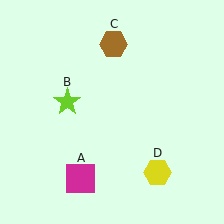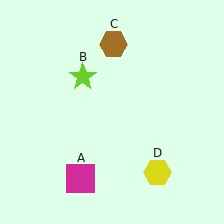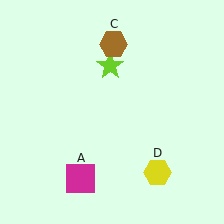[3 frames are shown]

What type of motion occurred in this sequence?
The lime star (object B) rotated clockwise around the center of the scene.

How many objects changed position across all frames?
1 object changed position: lime star (object B).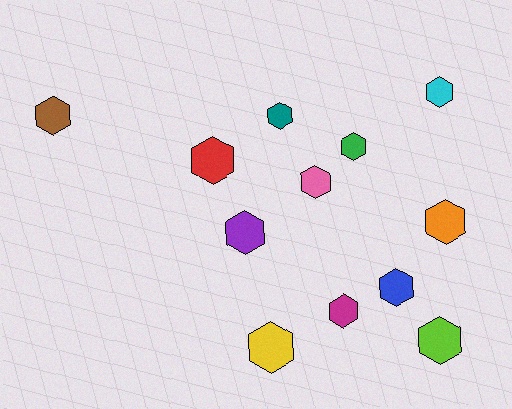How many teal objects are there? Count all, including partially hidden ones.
There is 1 teal object.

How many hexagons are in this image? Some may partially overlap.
There are 12 hexagons.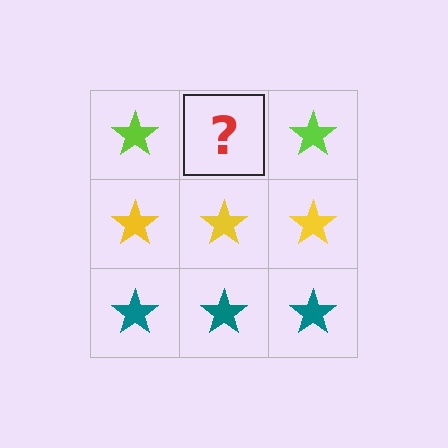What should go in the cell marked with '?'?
The missing cell should contain a lime star.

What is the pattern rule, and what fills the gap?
The rule is that each row has a consistent color. The gap should be filled with a lime star.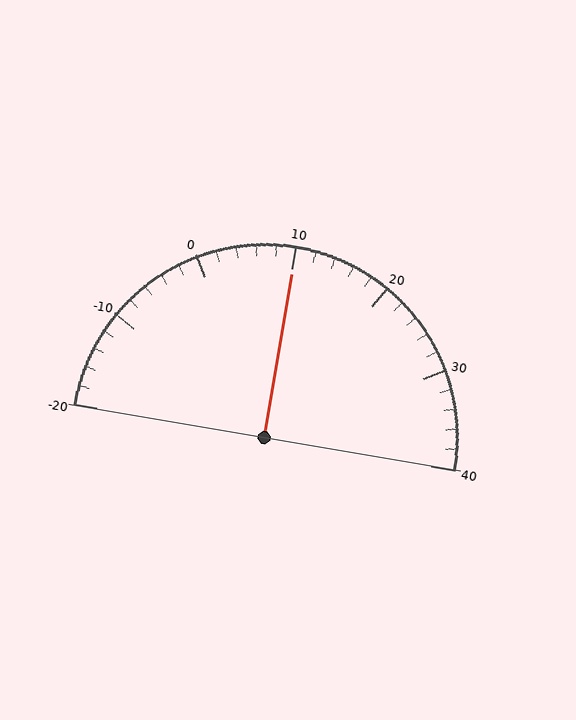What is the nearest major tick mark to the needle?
The nearest major tick mark is 10.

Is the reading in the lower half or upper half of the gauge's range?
The reading is in the upper half of the range (-20 to 40).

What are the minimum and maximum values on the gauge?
The gauge ranges from -20 to 40.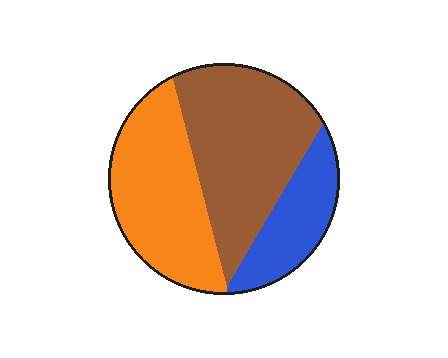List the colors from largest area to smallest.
From largest to smallest: brown, orange, blue.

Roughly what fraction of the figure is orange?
Orange takes up about three eighths (3/8) of the figure.